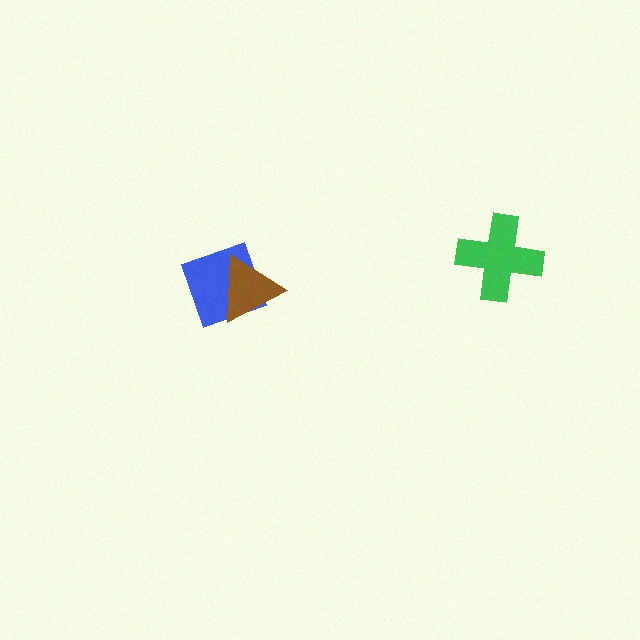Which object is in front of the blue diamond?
The brown triangle is in front of the blue diamond.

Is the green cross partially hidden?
No, no other shape covers it.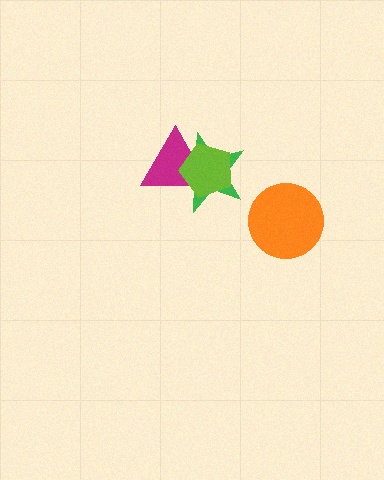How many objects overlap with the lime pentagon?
2 objects overlap with the lime pentagon.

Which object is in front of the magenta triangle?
The lime pentagon is in front of the magenta triangle.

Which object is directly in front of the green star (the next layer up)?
The magenta triangle is directly in front of the green star.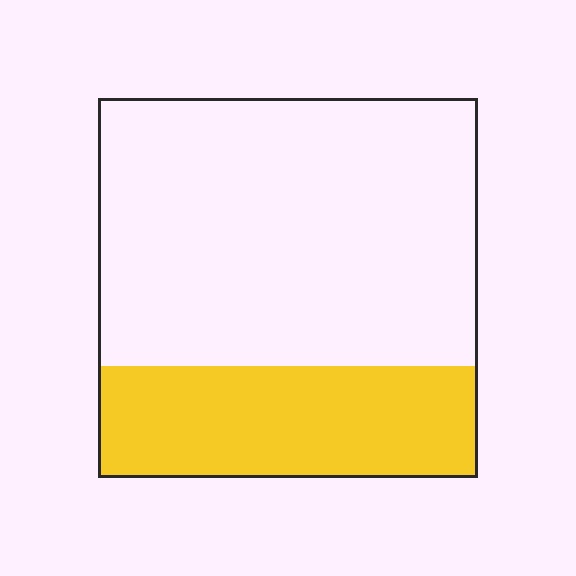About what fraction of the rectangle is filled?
About one third (1/3).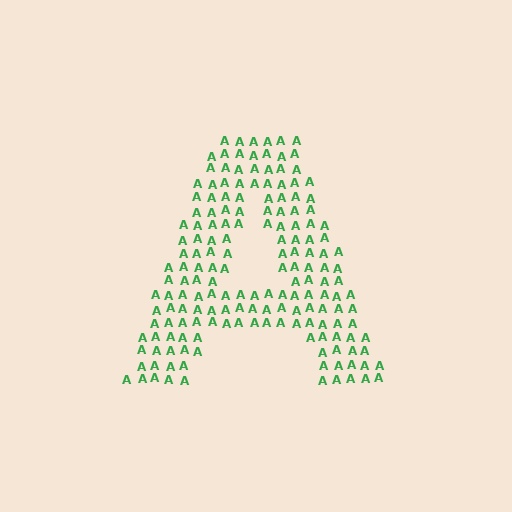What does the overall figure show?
The overall figure shows the letter A.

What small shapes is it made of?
It is made of small letter A's.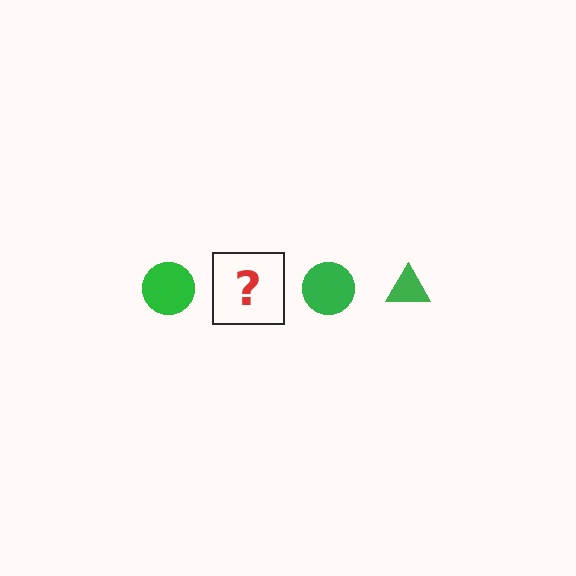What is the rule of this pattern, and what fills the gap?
The rule is that the pattern cycles through circle, triangle shapes in green. The gap should be filled with a green triangle.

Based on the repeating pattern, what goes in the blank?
The blank should be a green triangle.